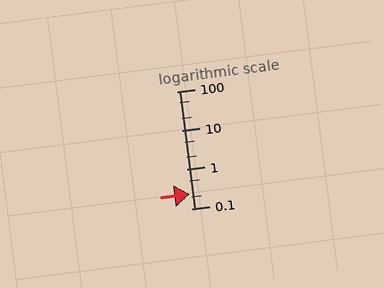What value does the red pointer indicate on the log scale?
The pointer indicates approximately 0.23.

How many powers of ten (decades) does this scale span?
The scale spans 3 decades, from 0.1 to 100.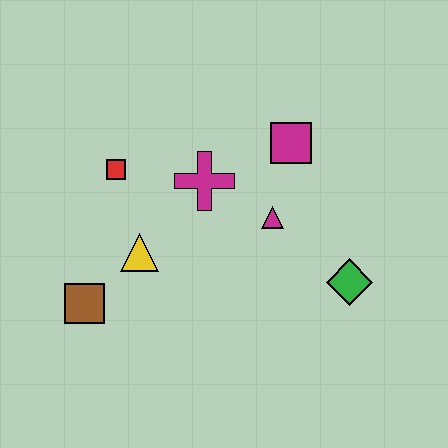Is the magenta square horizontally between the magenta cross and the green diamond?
Yes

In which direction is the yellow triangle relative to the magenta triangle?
The yellow triangle is to the left of the magenta triangle.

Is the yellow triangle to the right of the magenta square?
No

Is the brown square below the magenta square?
Yes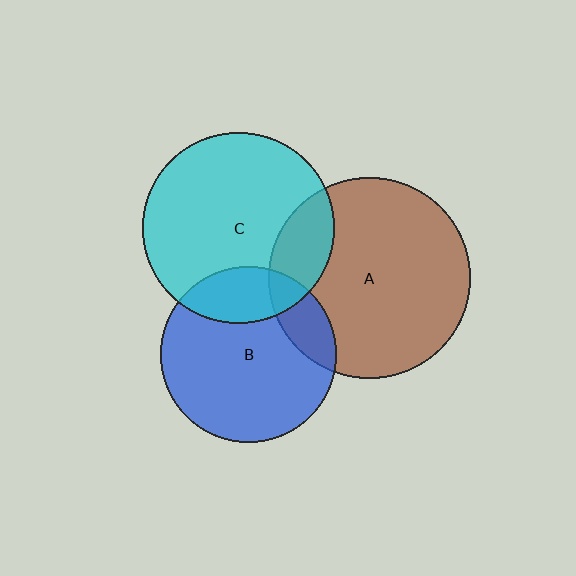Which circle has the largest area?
Circle A (brown).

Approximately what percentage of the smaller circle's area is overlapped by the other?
Approximately 20%.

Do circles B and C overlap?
Yes.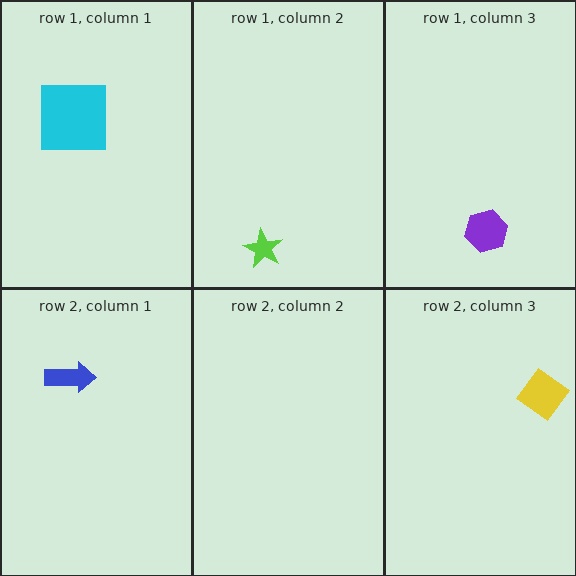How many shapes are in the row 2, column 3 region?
1.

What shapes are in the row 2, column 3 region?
The yellow diamond.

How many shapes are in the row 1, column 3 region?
1.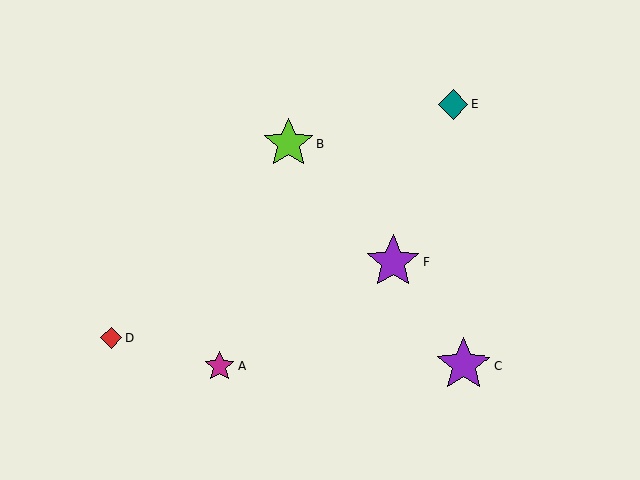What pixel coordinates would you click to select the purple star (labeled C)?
Click at (463, 365) to select the purple star C.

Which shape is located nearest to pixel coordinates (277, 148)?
The lime star (labeled B) at (289, 143) is nearest to that location.